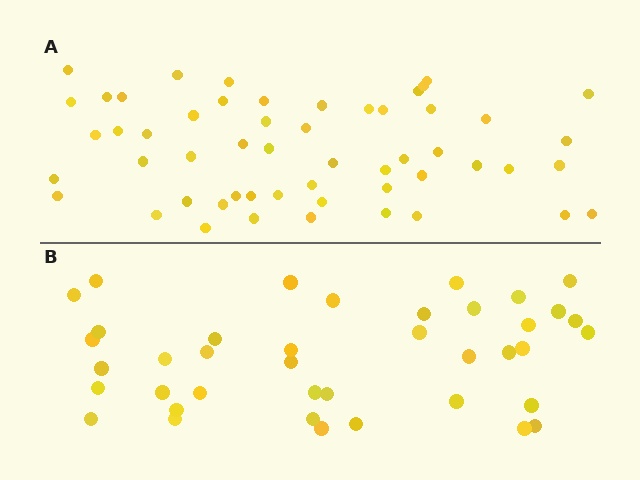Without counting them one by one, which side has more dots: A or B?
Region A (the top region) has more dots.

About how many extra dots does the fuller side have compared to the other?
Region A has approximately 15 more dots than region B.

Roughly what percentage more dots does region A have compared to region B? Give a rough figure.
About 35% more.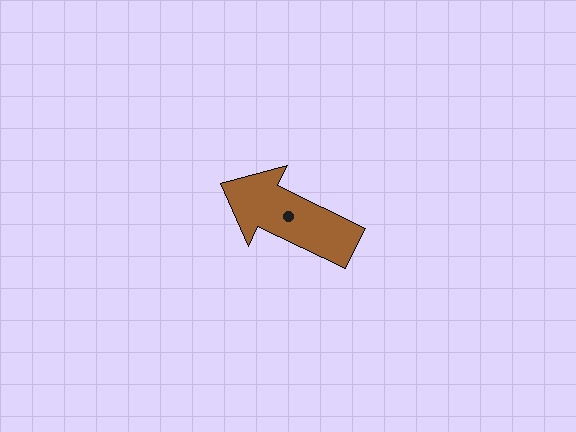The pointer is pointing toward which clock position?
Roughly 10 o'clock.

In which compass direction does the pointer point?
Northwest.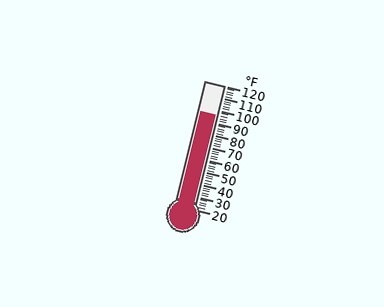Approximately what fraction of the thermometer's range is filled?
The thermometer is filled to approximately 75% of its range.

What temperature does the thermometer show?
The thermometer shows approximately 96°F.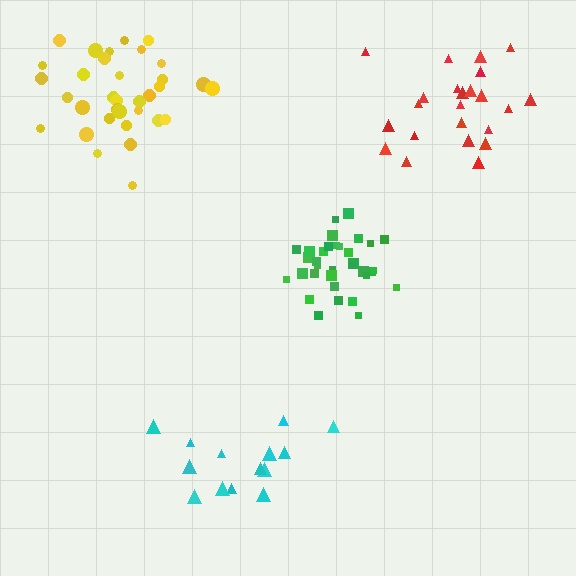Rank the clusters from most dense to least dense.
green, yellow, red, cyan.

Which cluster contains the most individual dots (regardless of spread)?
Yellow (35).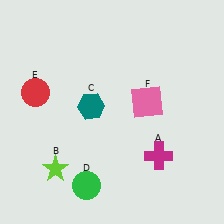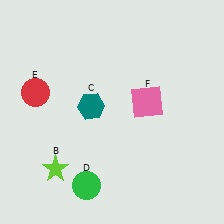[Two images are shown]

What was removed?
The magenta cross (A) was removed in Image 2.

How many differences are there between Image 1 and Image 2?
There is 1 difference between the two images.